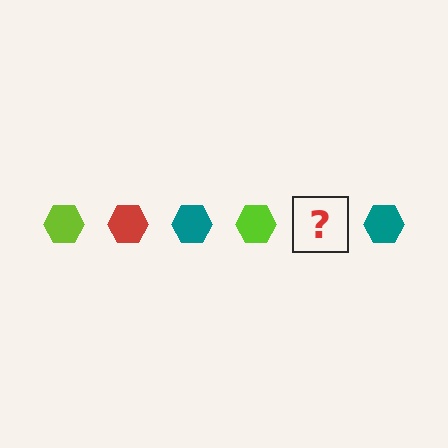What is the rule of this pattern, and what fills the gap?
The rule is that the pattern cycles through lime, red, teal hexagons. The gap should be filled with a red hexagon.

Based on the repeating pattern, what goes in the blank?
The blank should be a red hexagon.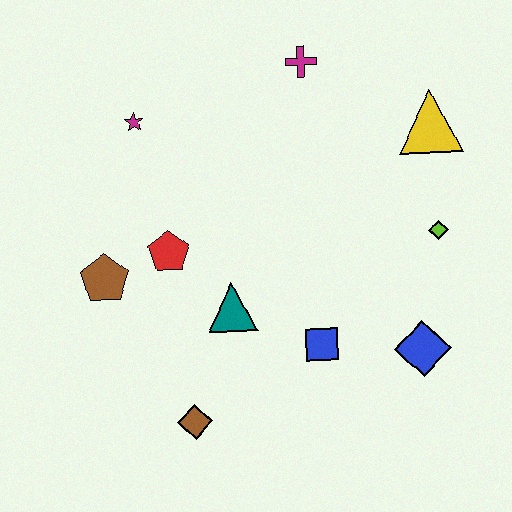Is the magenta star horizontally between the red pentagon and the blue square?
No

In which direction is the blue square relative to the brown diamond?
The blue square is to the right of the brown diamond.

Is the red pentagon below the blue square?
No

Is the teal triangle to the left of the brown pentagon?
No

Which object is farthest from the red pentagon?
The yellow triangle is farthest from the red pentagon.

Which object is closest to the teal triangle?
The red pentagon is closest to the teal triangle.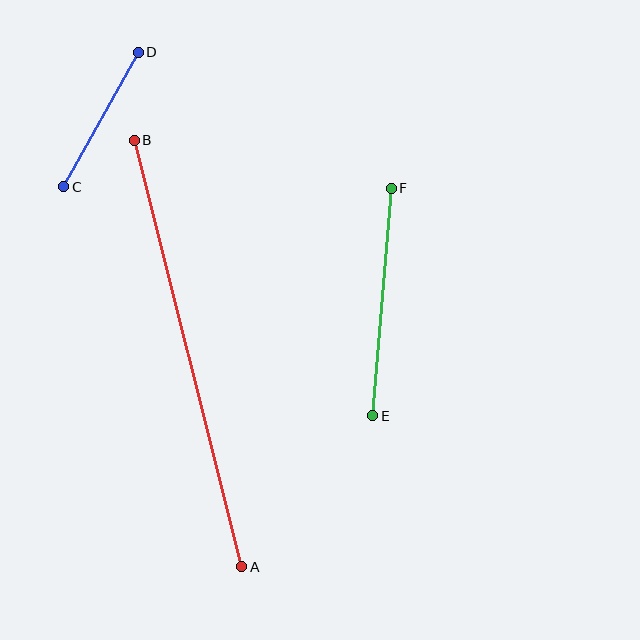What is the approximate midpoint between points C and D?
The midpoint is at approximately (101, 120) pixels.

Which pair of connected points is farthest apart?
Points A and B are farthest apart.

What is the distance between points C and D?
The distance is approximately 154 pixels.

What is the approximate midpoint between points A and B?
The midpoint is at approximately (188, 354) pixels.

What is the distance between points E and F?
The distance is approximately 229 pixels.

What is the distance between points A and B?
The distance is approximately 440 pixels.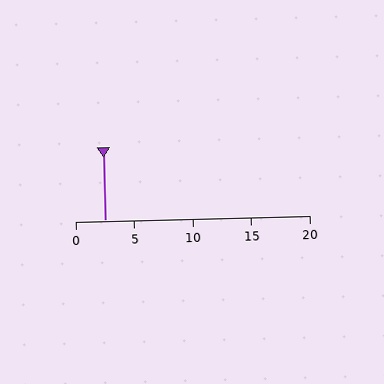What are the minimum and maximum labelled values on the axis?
The axis runs from 0 to 20.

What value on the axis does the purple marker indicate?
The marker indicates approximately 2.5.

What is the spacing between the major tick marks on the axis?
The major ticks are spaced 5 apart.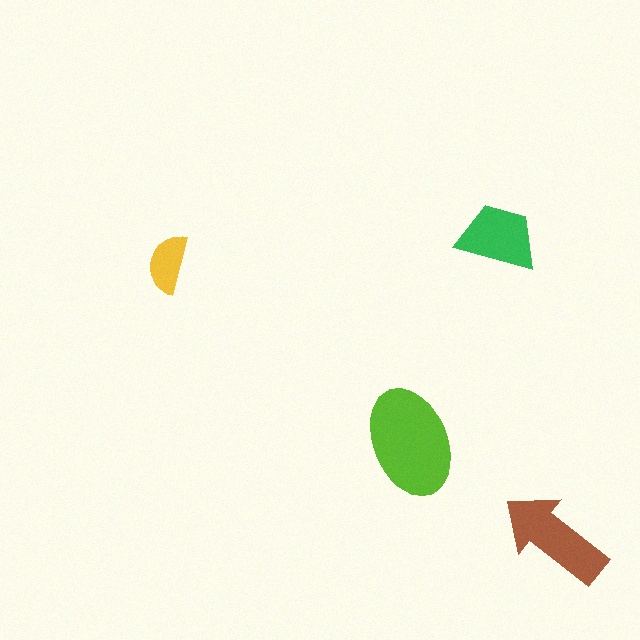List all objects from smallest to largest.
The yellow semicircle, the green trapezoid, the brown arrow, the lime ellipse.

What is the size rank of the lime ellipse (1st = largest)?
1st.